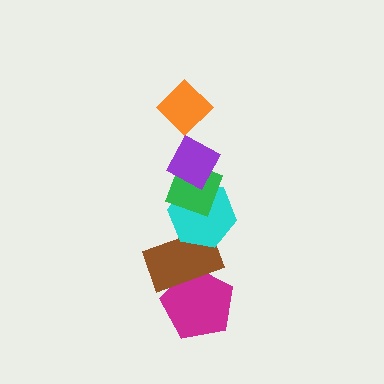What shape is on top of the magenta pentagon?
The brown rectangle is on top of the magenta pentagon.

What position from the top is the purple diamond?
The purple diamond is 2nd from the top.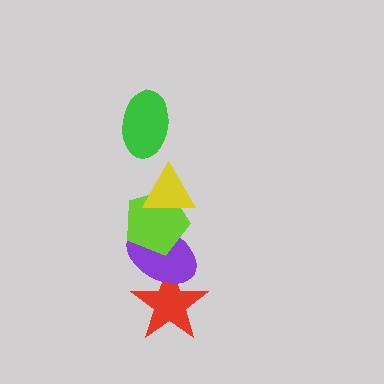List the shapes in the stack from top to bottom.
From top to bottom: the green ellipse, the yellow triangle, the lime pentagon, the purple ellipse, the red star.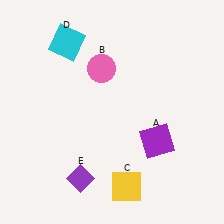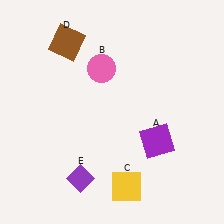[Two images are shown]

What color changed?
The square (D) changed from cyan in Image 1 to brown in Image 2.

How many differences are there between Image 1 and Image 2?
There is 1 difference between the two images.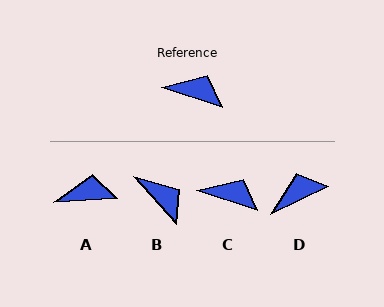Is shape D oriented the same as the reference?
No, it is off by about 44 degrees.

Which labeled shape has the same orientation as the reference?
C.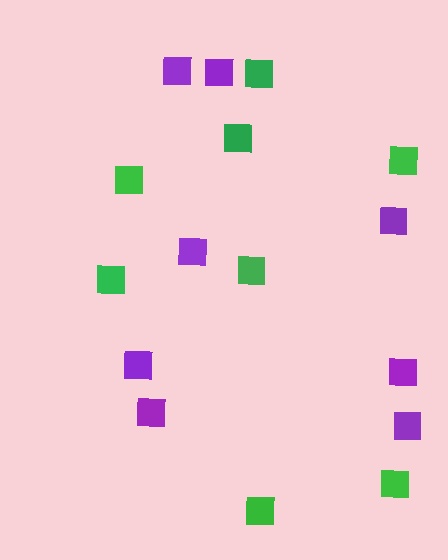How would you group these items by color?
There are 2 groups: one group of purple squares (8) and one group of green squares (8).